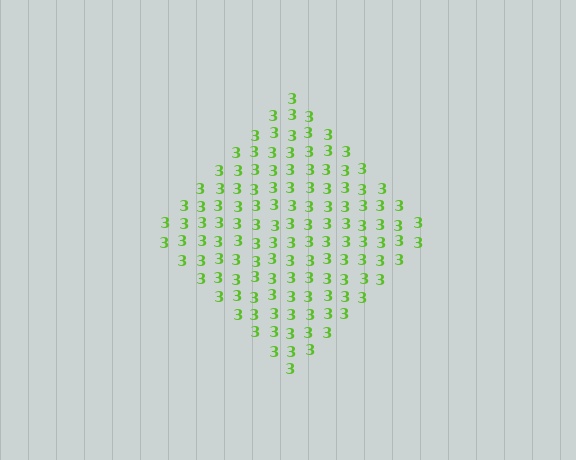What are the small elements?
The small elements are digit 3's.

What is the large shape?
The large shape is a diamond.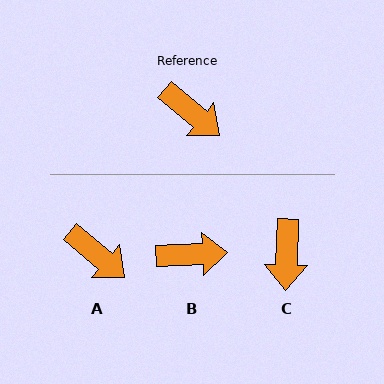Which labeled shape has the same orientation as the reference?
A.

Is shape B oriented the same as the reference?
No, it is off by about 42 degrees.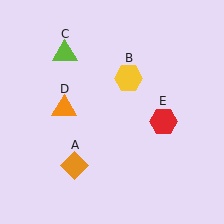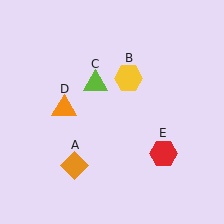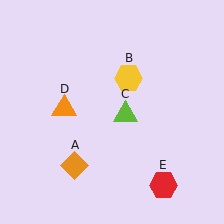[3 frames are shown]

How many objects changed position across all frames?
2 objects changed position: lime triangle (object C), red hexagon (object E).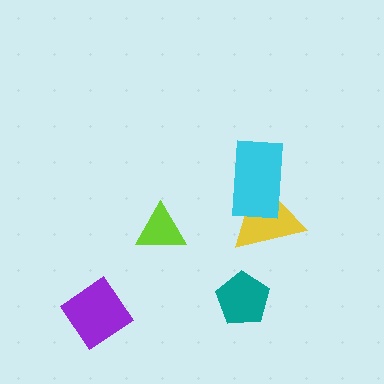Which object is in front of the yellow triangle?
The cyan rectangle is in front of the yellow triangle.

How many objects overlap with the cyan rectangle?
1 object overlaps with the cyan rectangle.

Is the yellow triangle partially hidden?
Yes, it is partially covered by another shape.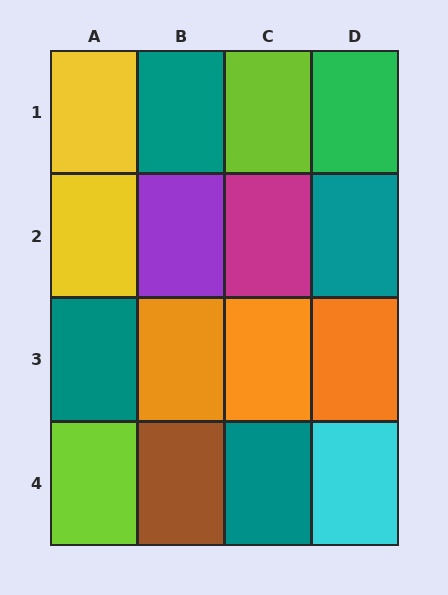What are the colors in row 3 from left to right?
Teal, orange, orange, orange.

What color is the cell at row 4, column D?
Cyan.